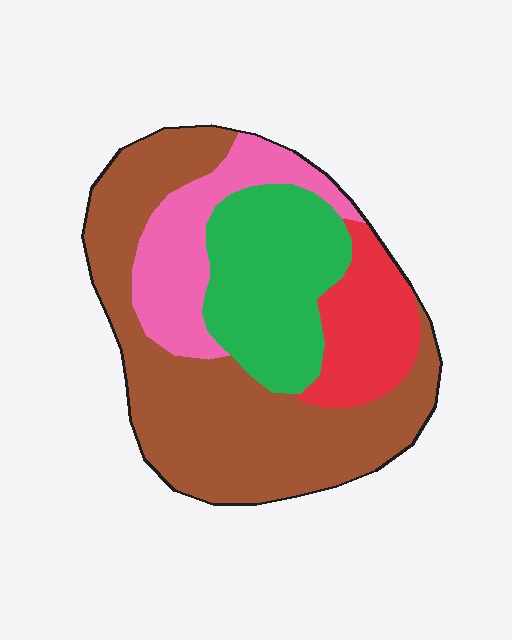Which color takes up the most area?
Brown, at roughly 45%.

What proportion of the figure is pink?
Pink covers about 15% of the figure.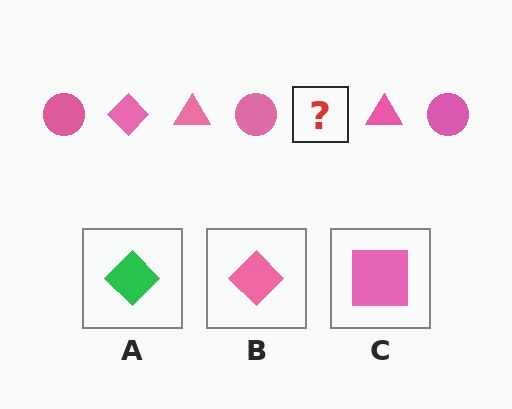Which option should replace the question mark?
Option B.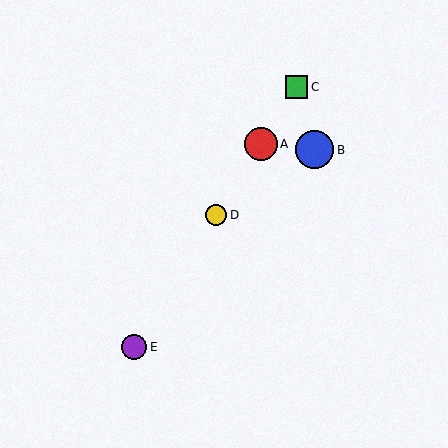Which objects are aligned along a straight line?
Objects A, C, D, E are aligned along a straight line.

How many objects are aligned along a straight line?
4 objects (A, C, D, E) are aligned along a straight line.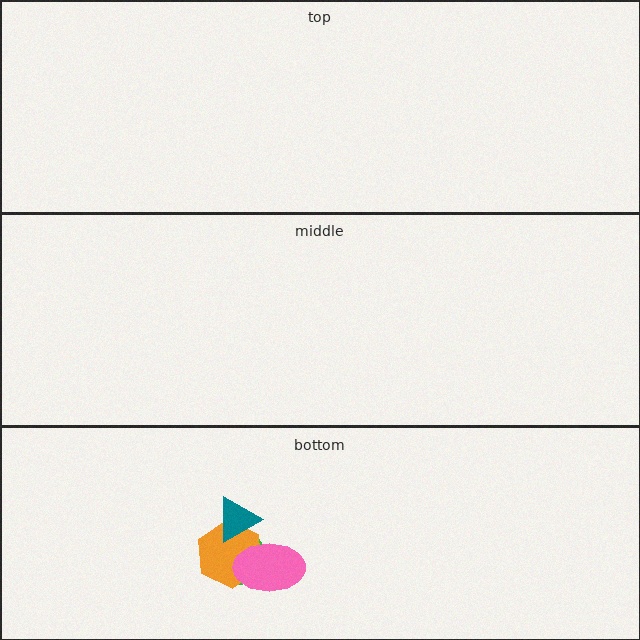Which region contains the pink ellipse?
The bottom region.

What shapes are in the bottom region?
The green circle, the orange hexagon, the pink ellipse, the teal triangle.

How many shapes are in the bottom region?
4.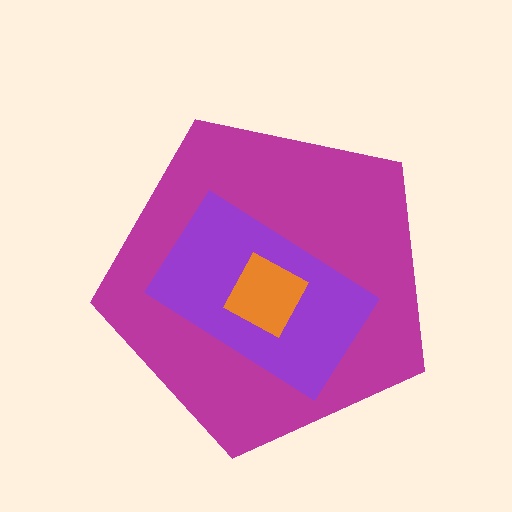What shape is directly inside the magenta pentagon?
The purple rectangle.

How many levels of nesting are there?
3.